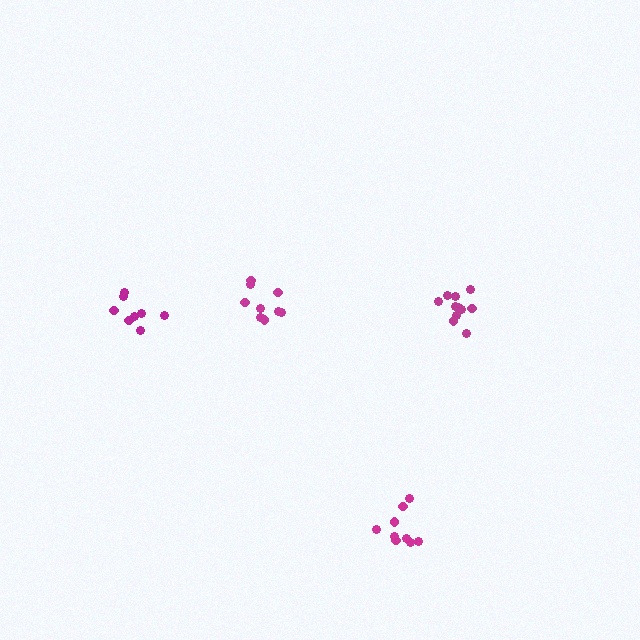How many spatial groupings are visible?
There are 4 spatial groupings.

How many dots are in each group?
Group 1: 9 dots, Group 2: 11 dots, Group 3: 8 dots, Group 4: 9 dots (37 total).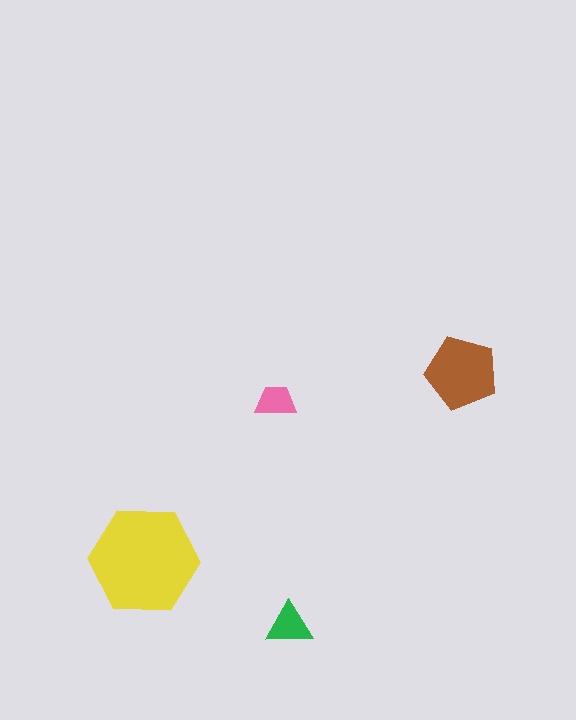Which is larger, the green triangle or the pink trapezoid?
The green triangle.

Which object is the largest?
The yellow hexagon.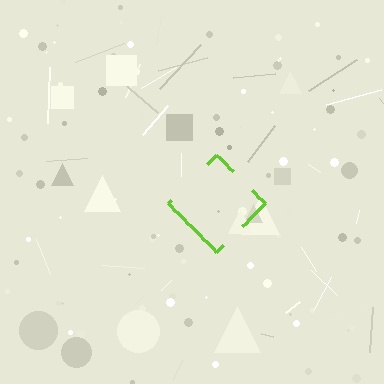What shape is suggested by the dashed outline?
The dashed outline suggests a diamond.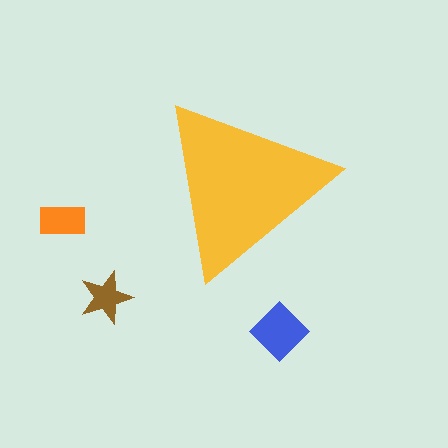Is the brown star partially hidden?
No, the brown star is fully visible.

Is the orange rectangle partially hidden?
No, the orange rectangle is fully visible.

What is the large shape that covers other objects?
A yellow triangle.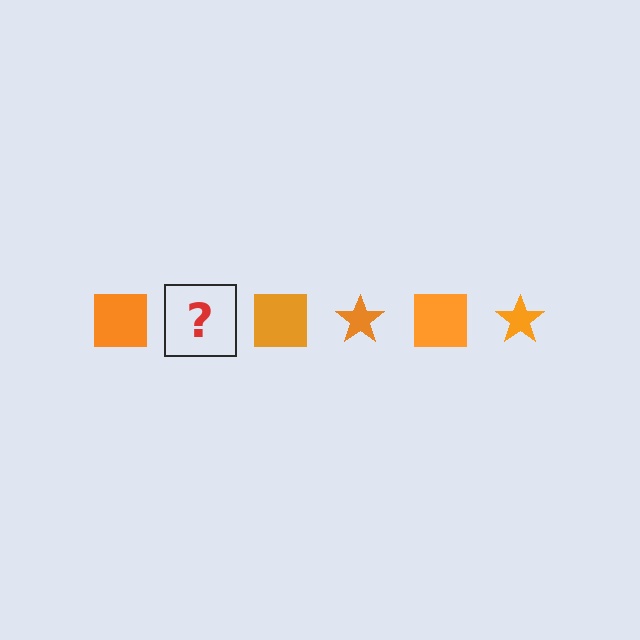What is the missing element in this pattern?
The missing element is an orange star.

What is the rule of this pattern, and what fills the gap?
The rule is that the pattern cycles through square, star shapes in orange. The gap should be filled with an orange star.